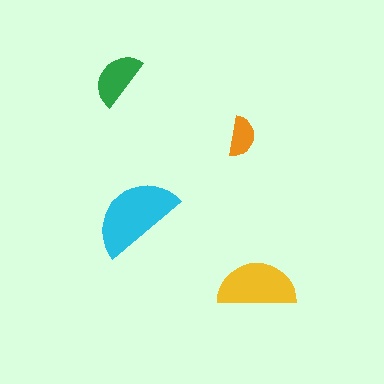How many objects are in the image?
There are 4 objects in the image.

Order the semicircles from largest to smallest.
the cyan one, the yellow one, the green one, the orange one.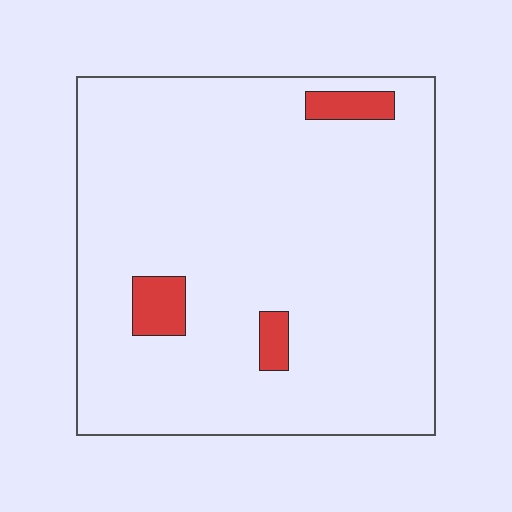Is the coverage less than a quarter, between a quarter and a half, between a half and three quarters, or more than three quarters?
Less than a quarter.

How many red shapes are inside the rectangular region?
3.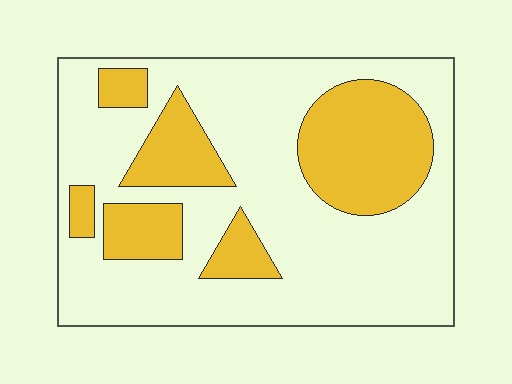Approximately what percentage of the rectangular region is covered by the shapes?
Approximately 30%.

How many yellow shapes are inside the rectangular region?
6.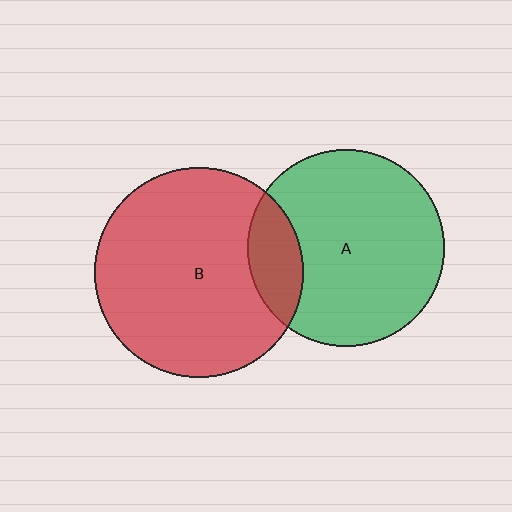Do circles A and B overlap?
Yes.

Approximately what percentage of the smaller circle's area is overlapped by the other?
Approximately 15%.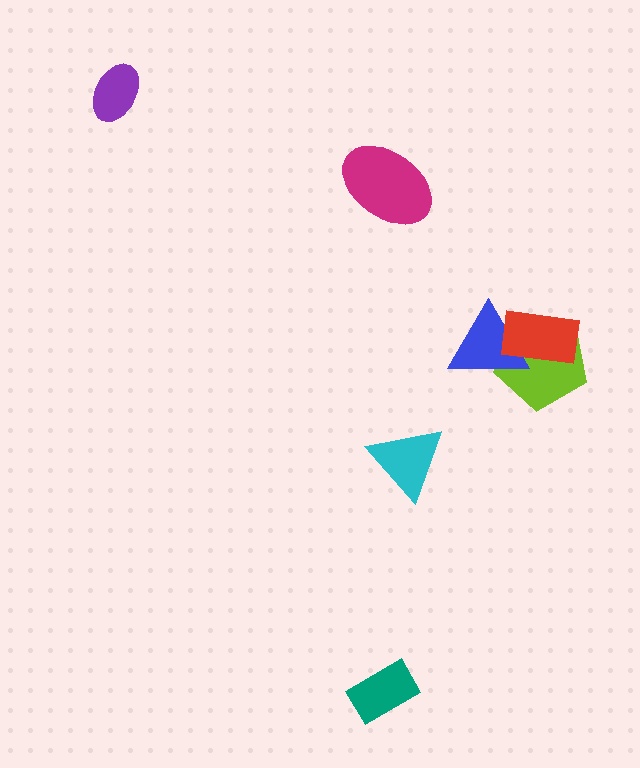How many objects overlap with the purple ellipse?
0 objects overlap with the purple ellipse.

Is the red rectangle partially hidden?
No, no other shape covers it.